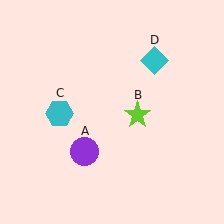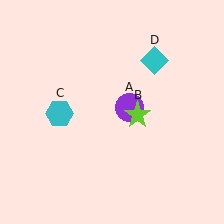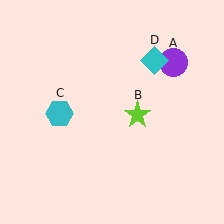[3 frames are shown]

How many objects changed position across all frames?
1 object changed position: purple circle (object A).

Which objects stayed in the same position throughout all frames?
Lime star (object B) and cyan hexagon (object C) and cyan diamond (object D) remained stationary.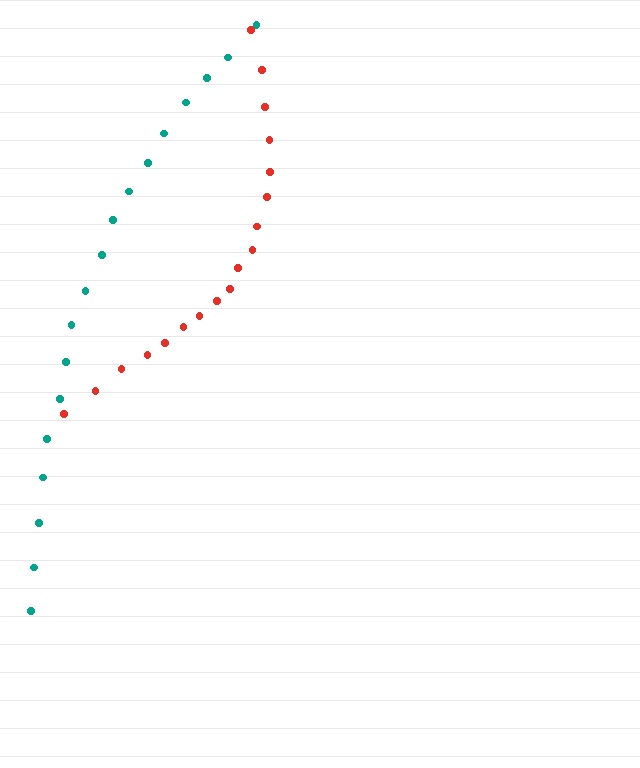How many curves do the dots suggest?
There are 2 distinct paths.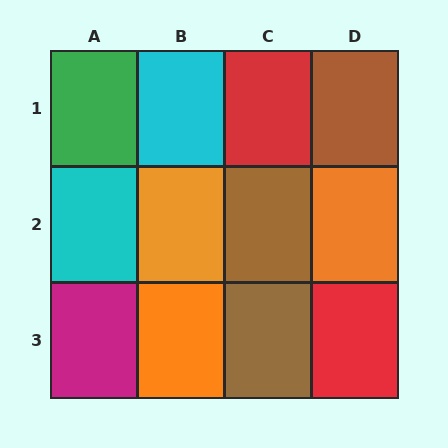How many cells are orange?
3 cells are orange.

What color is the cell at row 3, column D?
Red.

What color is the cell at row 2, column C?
Brown.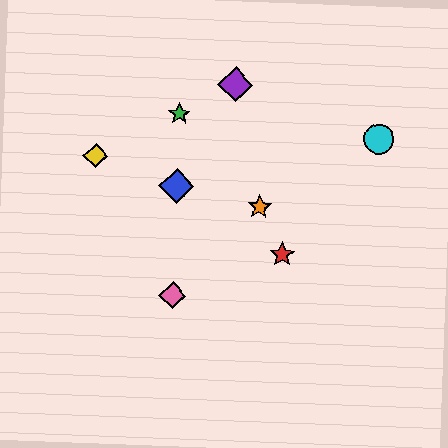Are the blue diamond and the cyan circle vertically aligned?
No, the blue diamond is at x≈177 and the cyan circle is at x≈378.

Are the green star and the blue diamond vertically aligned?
Yes, both are at x≈179.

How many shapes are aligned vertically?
3 shapes (the blue diamond, the green star, the pink diamond) are aligned vertically.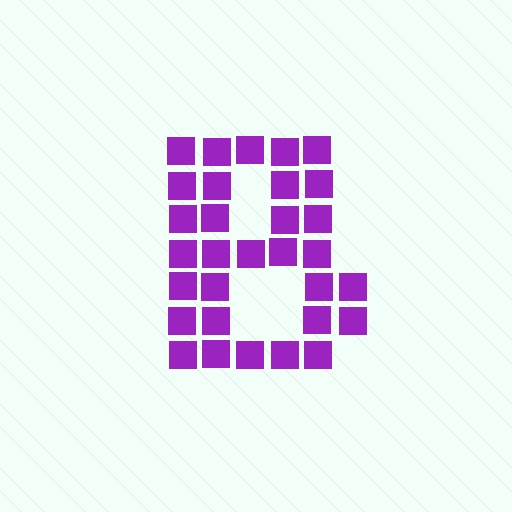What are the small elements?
The small elements are squares.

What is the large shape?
The large shape is the letter B.